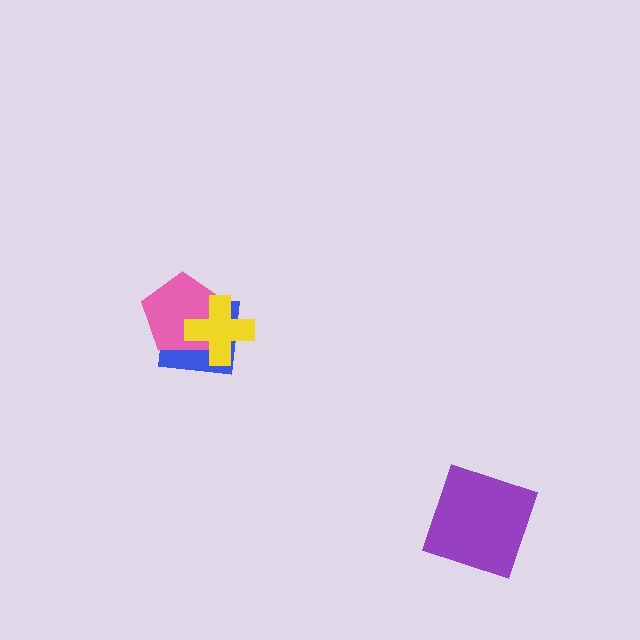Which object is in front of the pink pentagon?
The yellow cross is in front of the pink pentagon.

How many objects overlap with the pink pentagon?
2 objects overlap with the pink pentagon.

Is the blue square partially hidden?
Yes, it is partially covered by another shape.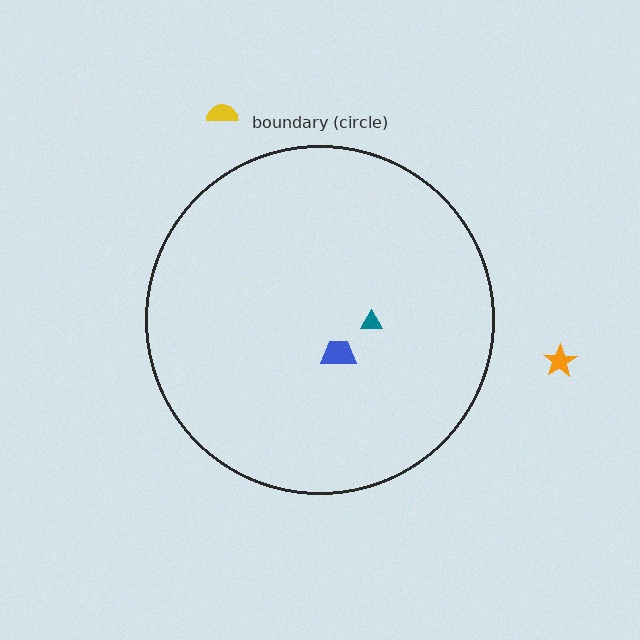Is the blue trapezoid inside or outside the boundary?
Inside.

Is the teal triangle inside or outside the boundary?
Inside.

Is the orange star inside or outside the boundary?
Outside.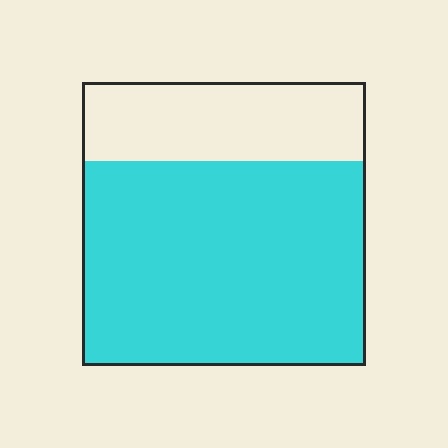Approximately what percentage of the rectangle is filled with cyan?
Approximately 70%.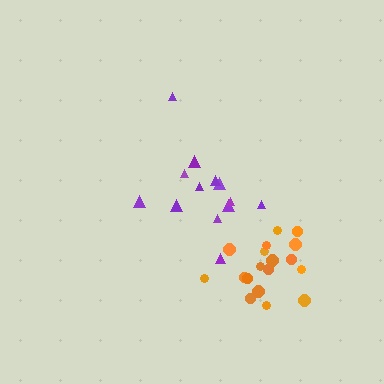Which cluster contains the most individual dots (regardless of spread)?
Orange (18).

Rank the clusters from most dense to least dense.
orange, purple.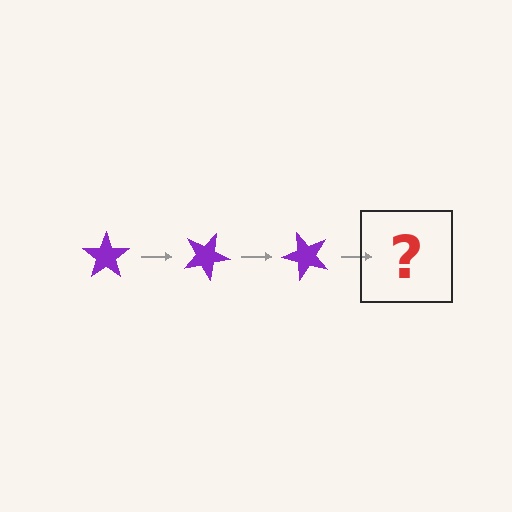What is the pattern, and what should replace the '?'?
The pattern is that the star rotates 25 degrees each step. The '?' should be a purple star rotated 75 degrees.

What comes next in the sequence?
The next element should be a purple star rotated 75 degrees.